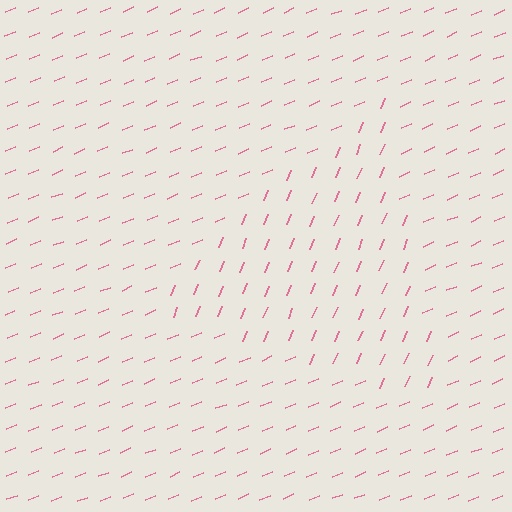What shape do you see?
I see a triangle.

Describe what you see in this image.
The image is filled with small pink line segments. A triangle region in the image has lines oriented differently from the surrounding lines, creating a visible texture boundary.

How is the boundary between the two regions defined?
The boundary is defined purely by a change in line orientation (approximately 45 degrees difference). All lines are the same color and thickness.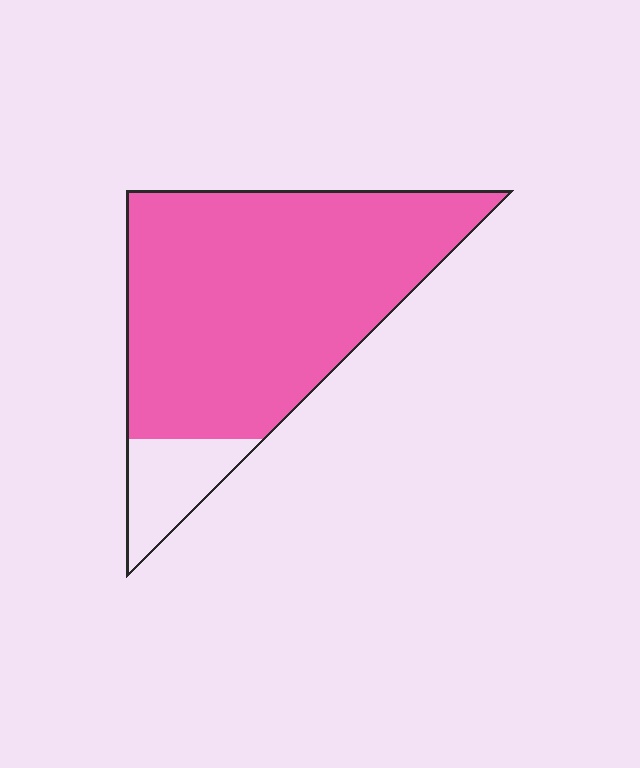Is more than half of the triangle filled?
Yes.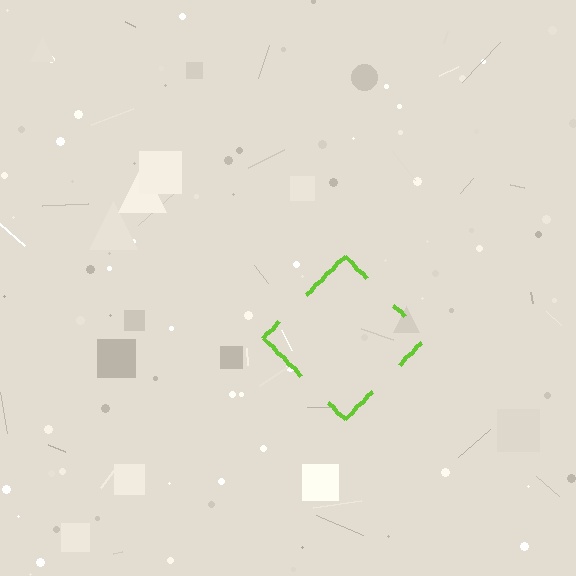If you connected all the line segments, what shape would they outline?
They would outline a diamond.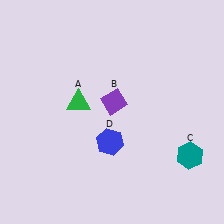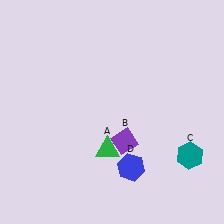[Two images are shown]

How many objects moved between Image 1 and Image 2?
3 objects moved between the two images.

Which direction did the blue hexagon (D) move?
The blue hexagon (D) moved down.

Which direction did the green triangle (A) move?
The green triangle (A) moved down.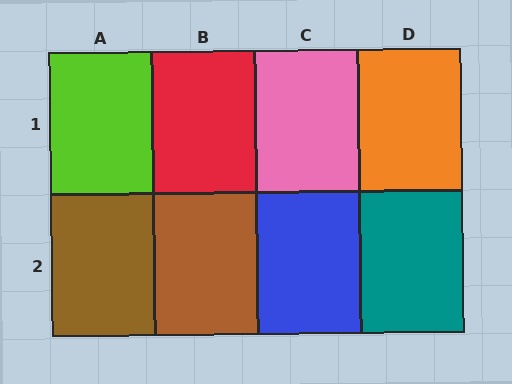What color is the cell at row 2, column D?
Teal.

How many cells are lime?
1 cell is lime.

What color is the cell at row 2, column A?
Brown.